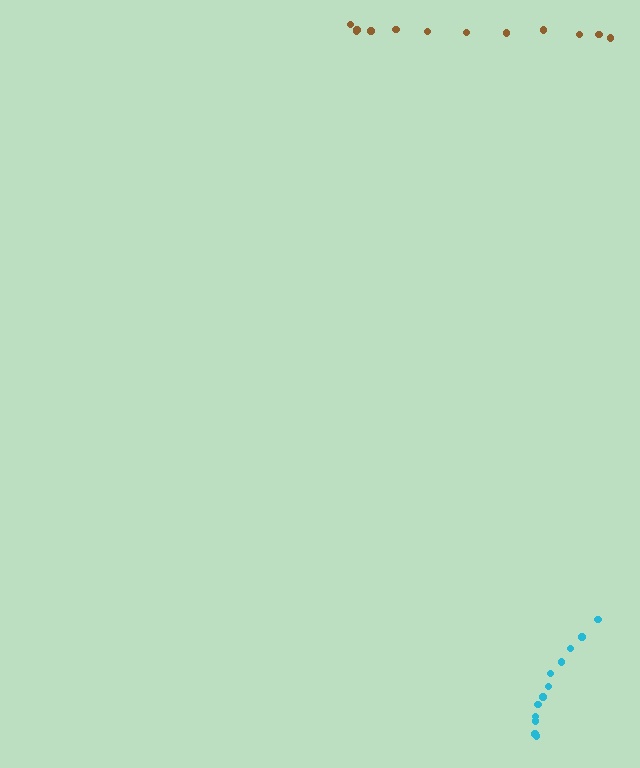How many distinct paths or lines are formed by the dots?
There are 2 distinct paths.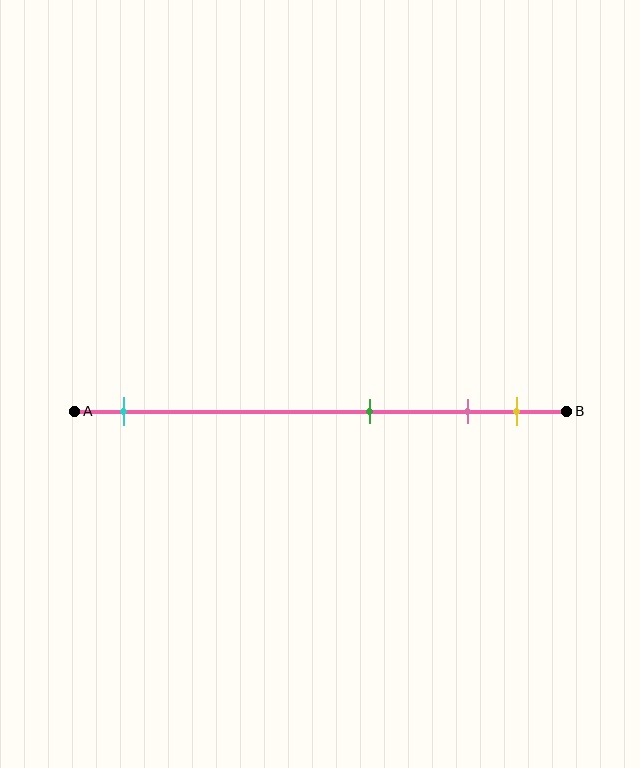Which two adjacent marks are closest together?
The pink and yellow marks are the closest adjacent pair.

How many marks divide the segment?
There are 4 marks dividing the segment.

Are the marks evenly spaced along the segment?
No, the marks are not evenly spaced.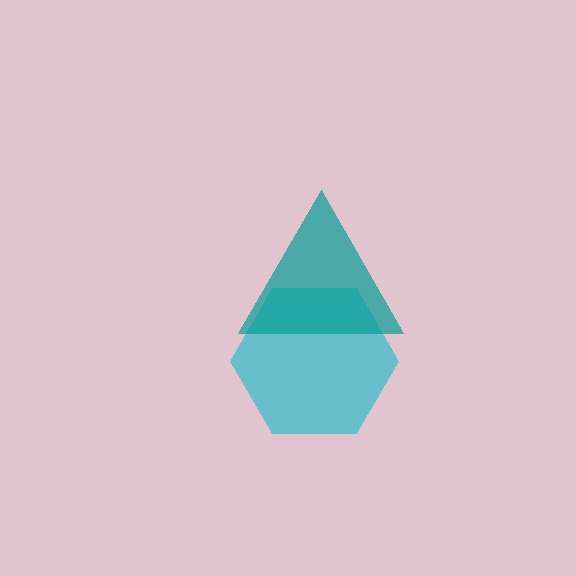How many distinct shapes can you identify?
There are 2 distinct shapes: a cyan hexagon, a teal triangle.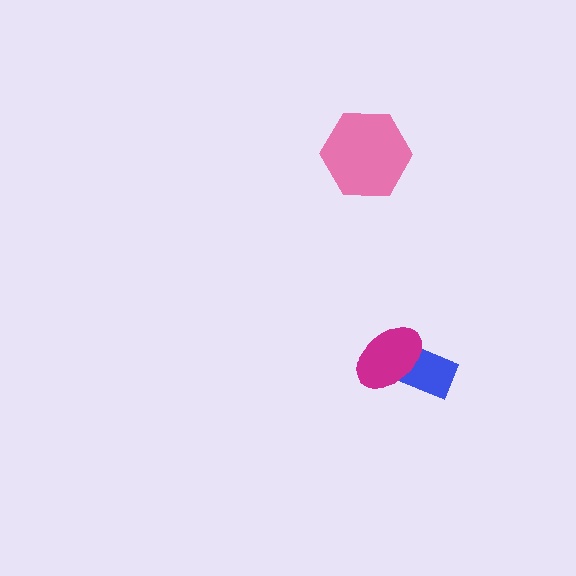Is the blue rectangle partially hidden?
Yes, it is partially covered by another shape.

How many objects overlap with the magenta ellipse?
1 object overlaps with the magenta ellipse.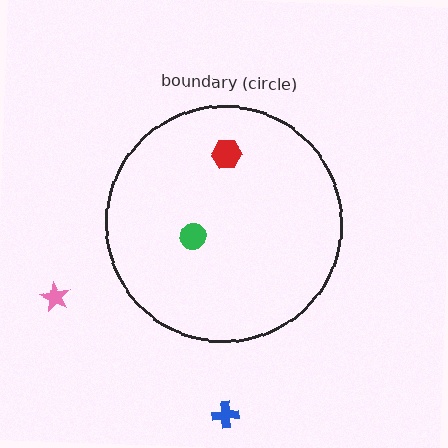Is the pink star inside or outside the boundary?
Outside.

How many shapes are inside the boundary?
2 inside, 2 outside.